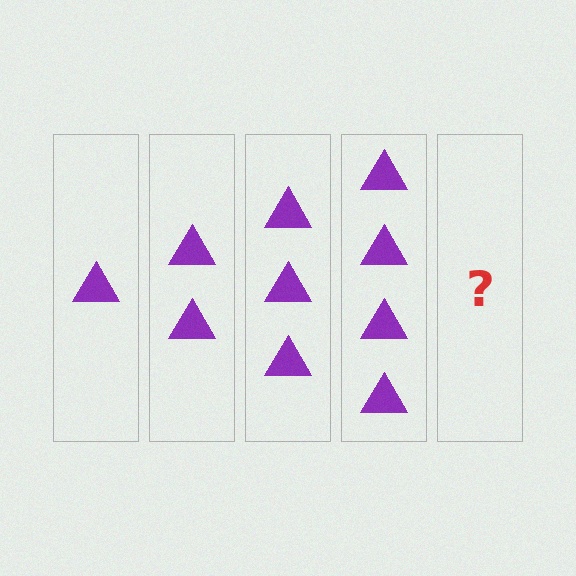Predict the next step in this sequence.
The next step is 5 triangles.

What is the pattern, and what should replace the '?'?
The pattern is that each step adds one more triangle. The '?' should be 5 triangles.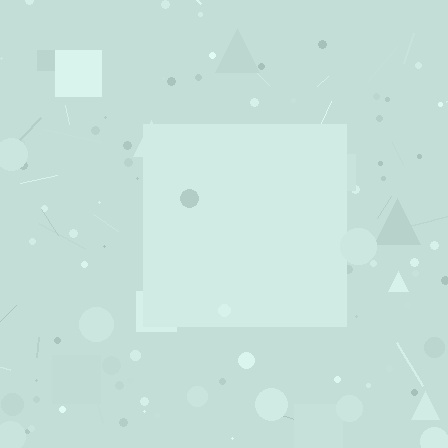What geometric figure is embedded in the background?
A square is embedded in the background.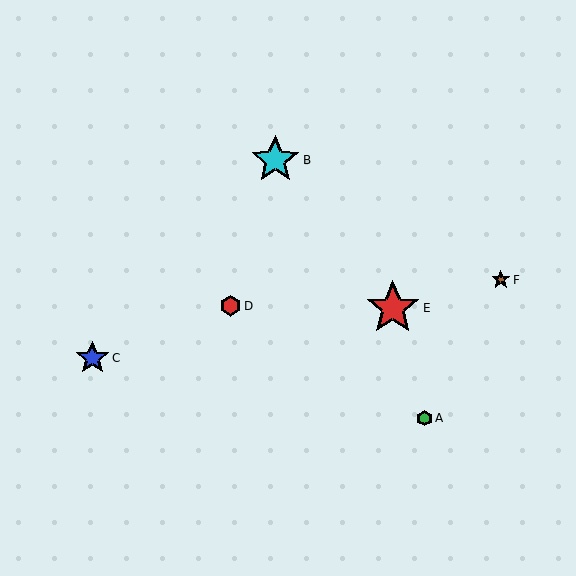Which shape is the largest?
The red star (labeled E) is the largest.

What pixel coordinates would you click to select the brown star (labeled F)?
Click at (501, 280) to select the brown star F.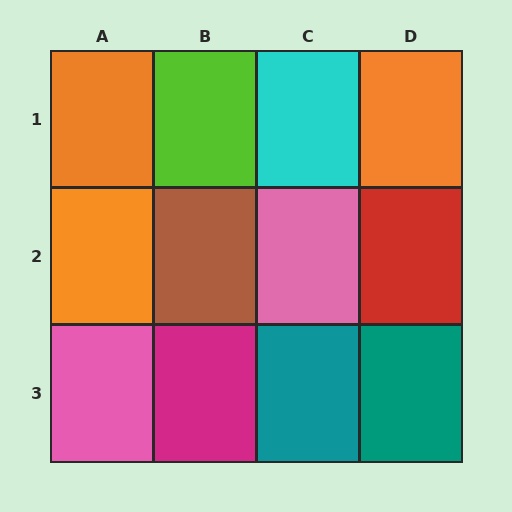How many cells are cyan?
1 cell is cyan.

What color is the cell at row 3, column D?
Teal.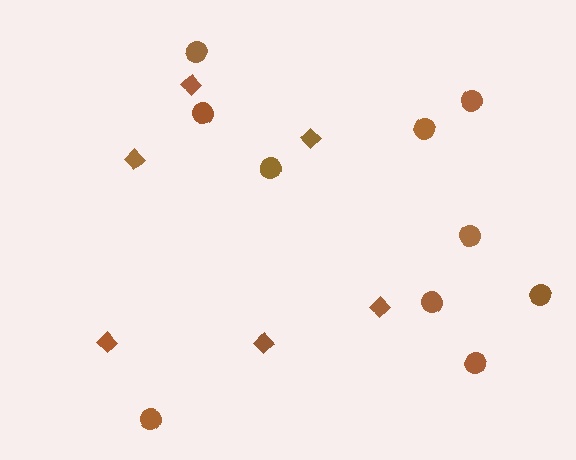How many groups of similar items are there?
There are 2 groups: one group of circles (10) and one group of diamonds (6).